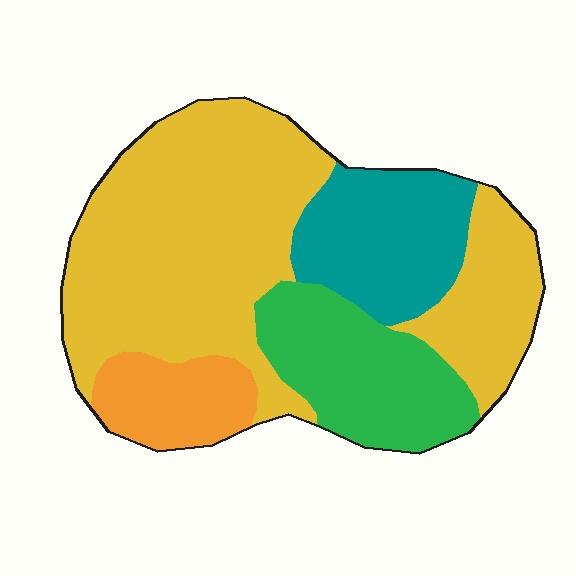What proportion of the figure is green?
Green covers 18% of the figure.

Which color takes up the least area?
Orange, at roughly 10%.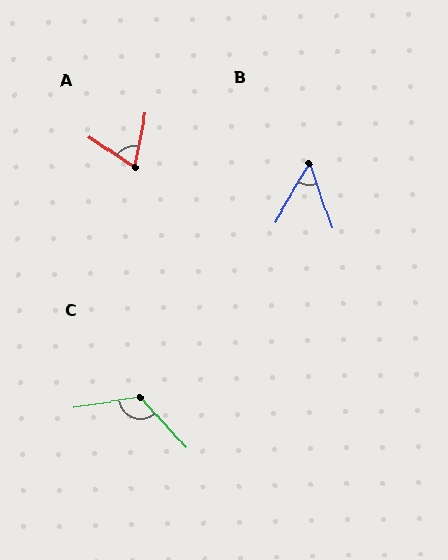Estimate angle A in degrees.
Approximately 68 degrees.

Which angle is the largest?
C, at approximately 123 degrees.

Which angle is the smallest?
B, at approximately 49 degrees.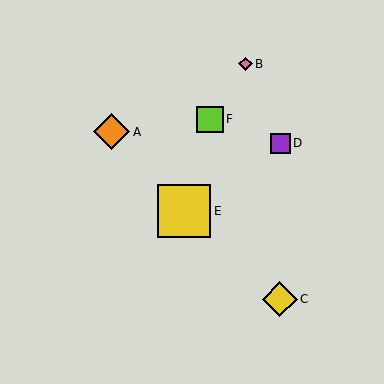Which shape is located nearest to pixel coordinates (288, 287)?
The yellow diamond (labeled C) at (280, 299) is nearest to that location.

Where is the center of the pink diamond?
The center of the pink diamond is at (246, 64).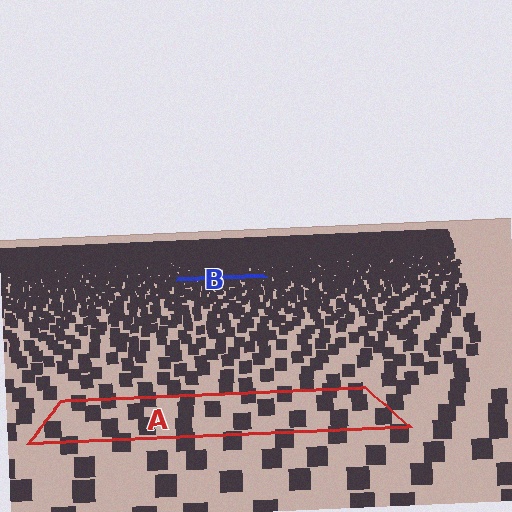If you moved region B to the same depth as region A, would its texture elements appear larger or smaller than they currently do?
They would appear larger. At a closer depth, the same texture elements are projected at a bigger on-screen size.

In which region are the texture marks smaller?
The texture marks are smaller in region B, because it is farther away.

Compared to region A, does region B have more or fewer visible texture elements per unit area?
Region B has more texture elements per unit area — they are packed more densely because it is farther away.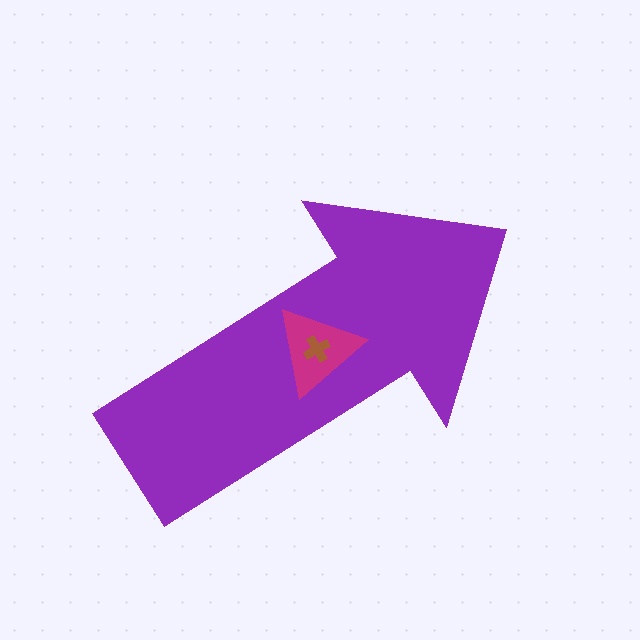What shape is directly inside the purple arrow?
The magenta triangle.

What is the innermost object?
The brown cross.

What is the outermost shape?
The purple arrow.